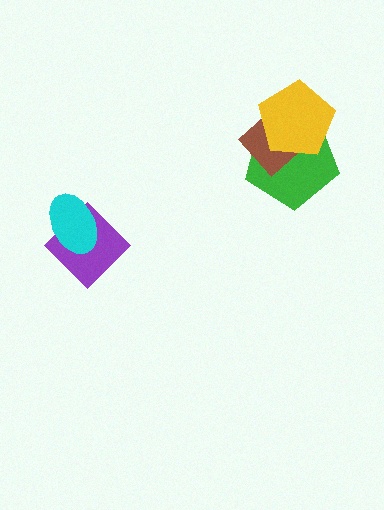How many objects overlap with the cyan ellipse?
1 object overlaps with the cyan ellipse.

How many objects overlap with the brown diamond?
2 objects overlap with the brown diamond.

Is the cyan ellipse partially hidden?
No, no other shape covers it.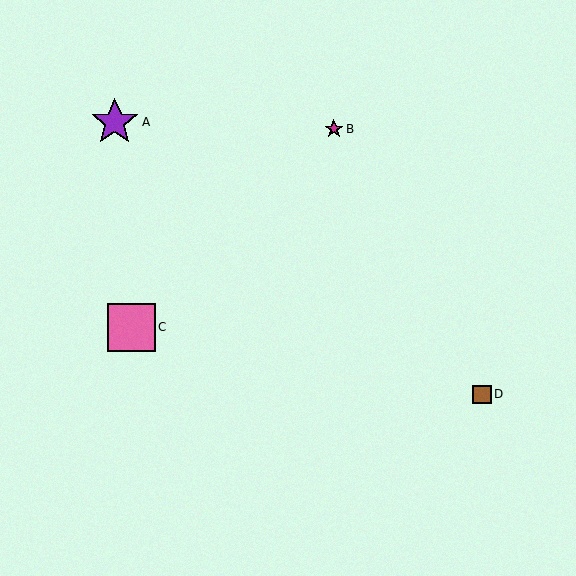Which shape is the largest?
The pink square (labeled C) is the largest.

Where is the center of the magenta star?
The center of the magenta star is at (334, 129).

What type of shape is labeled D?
Shape D is a brown square.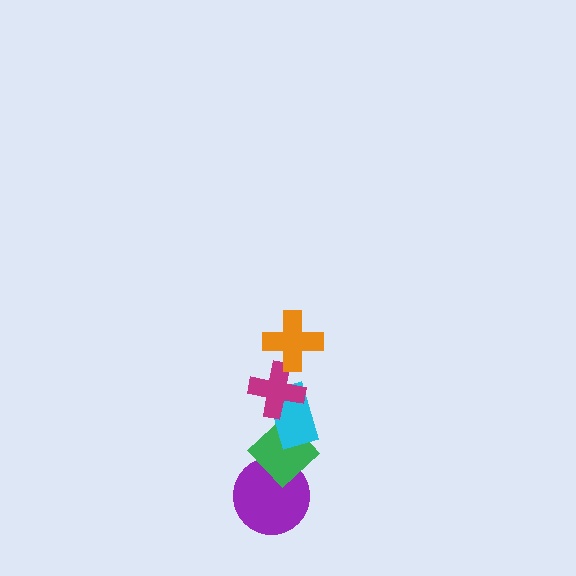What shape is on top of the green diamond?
The cyan rectangle is on top of the green diamond.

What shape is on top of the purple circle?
The green diamond is on top of the purple circle.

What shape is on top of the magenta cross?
The orange cross is on top of the magenta cross.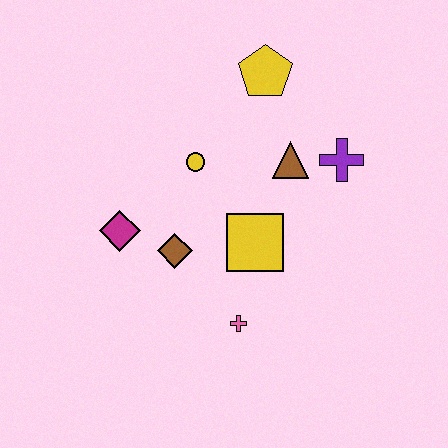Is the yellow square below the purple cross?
Yes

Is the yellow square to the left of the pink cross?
No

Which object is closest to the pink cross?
The yellow square is closest to the pink cross.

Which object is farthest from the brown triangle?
The magenta diamond is farthest from the brown triangle.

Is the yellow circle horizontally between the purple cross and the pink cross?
No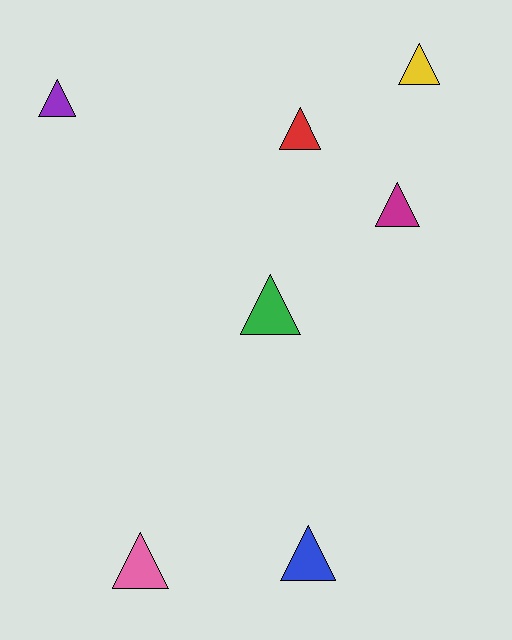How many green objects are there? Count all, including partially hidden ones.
There is 1 green object.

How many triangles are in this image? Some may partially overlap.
There are 7 triangles.